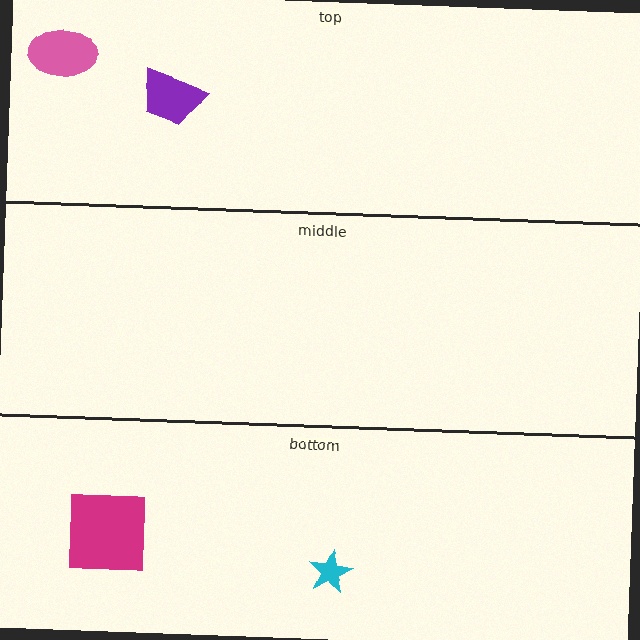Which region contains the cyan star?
The bottom region.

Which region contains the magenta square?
The bottom region.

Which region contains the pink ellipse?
The top region.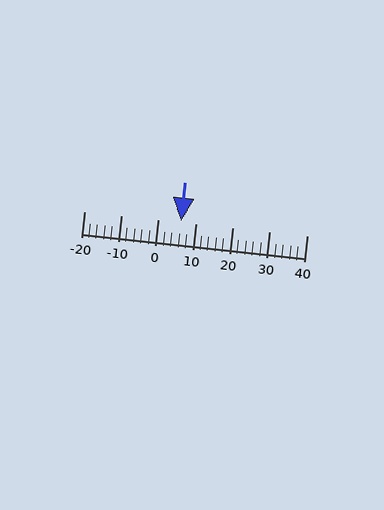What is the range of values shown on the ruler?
The ruler shows values from -20 to 40.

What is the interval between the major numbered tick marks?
The major tick marks are spaced 10 units apart.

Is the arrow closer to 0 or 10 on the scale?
The arrow is closer to 10.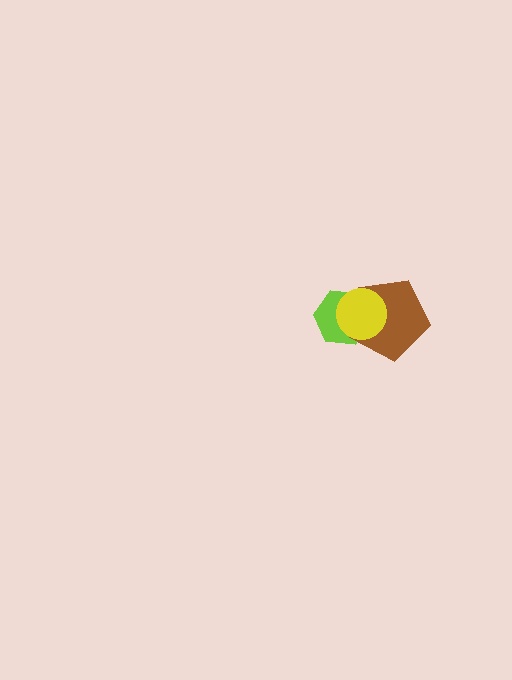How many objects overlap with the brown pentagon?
2 objects overlap with the brown pentagon.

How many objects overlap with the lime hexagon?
2 objects overlap with the lime hexagon.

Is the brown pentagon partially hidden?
Yes, it is partially covered by another shape.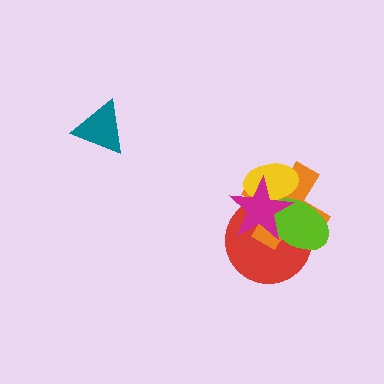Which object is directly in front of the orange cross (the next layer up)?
The yellow ellipse is directly in front of the orange cross.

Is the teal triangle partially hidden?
No, no other shape covers it.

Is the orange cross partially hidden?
Yes, it is partially covered by another shape.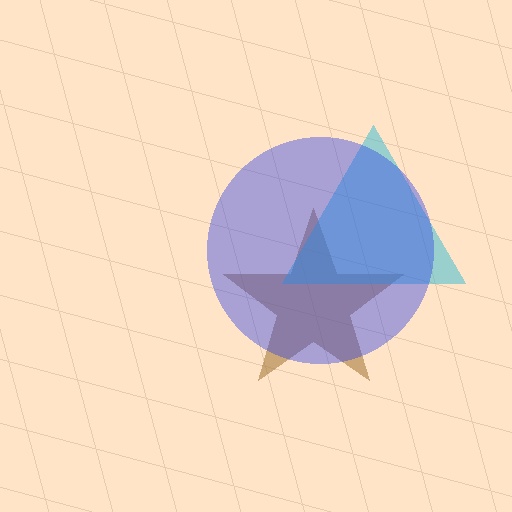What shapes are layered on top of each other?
The layered shapes are: a brown star, a cyan triangle, a blue circle.